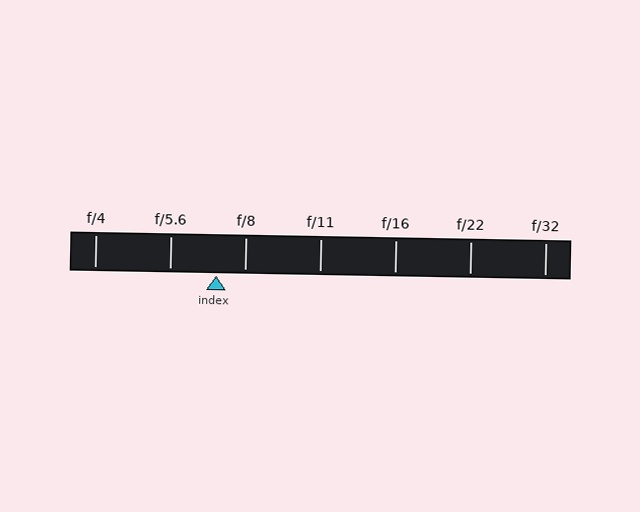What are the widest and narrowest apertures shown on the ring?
The widest aperture shown is f/4 and the narrowest is f/32.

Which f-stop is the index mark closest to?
The index mark is closest to f/8.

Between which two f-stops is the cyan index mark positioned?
The index mark is between f/5.6 and f/8.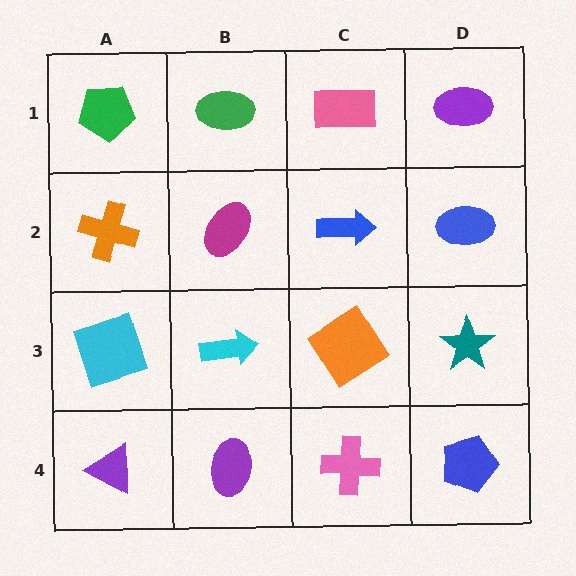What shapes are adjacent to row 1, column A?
An orange cross (row 2, column A), a green ellipse (row 1, column B).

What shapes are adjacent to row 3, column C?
A blue arrow (row 2, column C), a pink cross (row 4, column C), a cyan arrow (row 3, column B), a teal star (row 3, column D).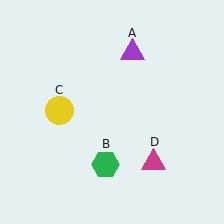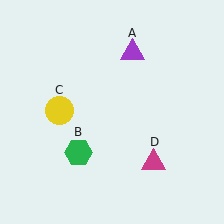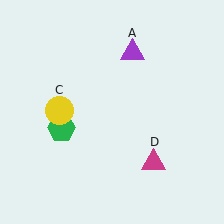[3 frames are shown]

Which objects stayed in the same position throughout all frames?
Purple triangle (object A) and yellow circle (object C) and magenta triangle (object D) remained stationary.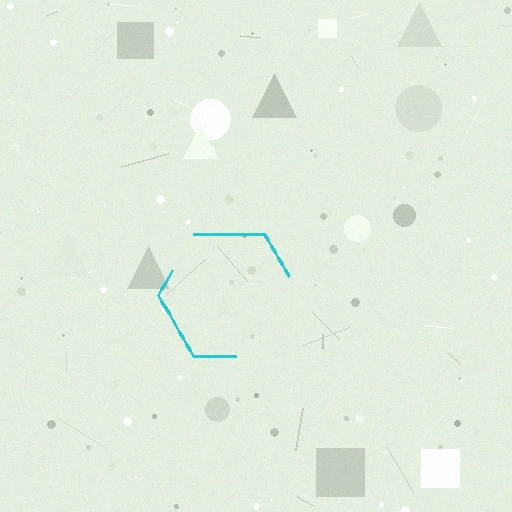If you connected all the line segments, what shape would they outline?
They would outline a hexagon.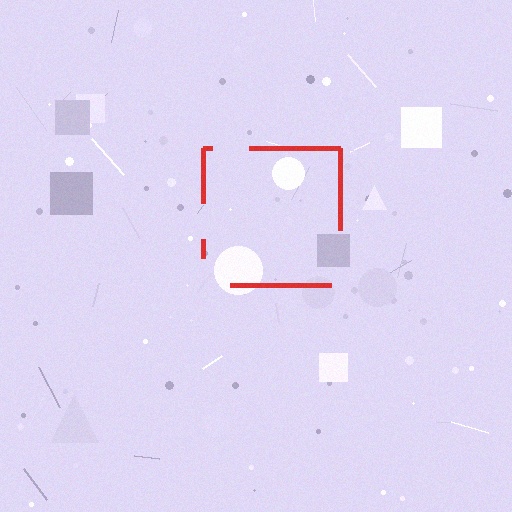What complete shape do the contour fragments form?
The contour fragments form a square.